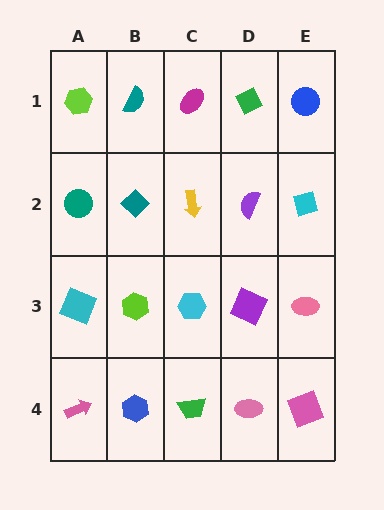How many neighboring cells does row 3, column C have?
4.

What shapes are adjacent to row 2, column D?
A green diamond (row 1, column D), a purple square (row 3, column D), a yellow arrow (row 2, column C), a cyan square (row 2, column E).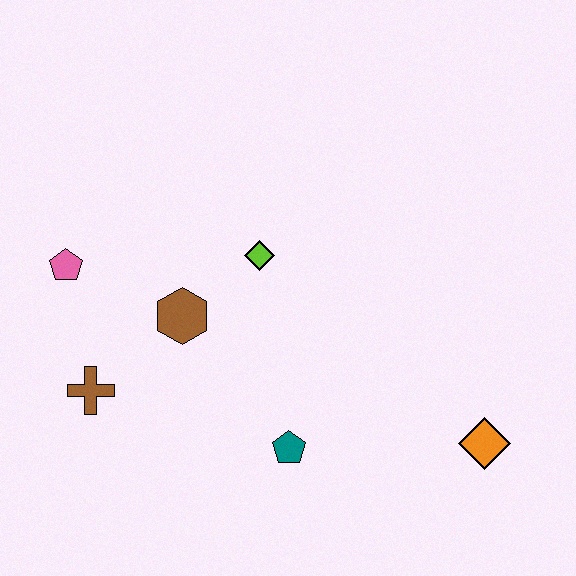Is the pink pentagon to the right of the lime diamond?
No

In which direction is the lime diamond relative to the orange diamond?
The lime diamond is to the left of the orange diamond.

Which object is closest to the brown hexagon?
The lime diamond is closest to the brown hexagon.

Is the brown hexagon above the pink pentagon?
No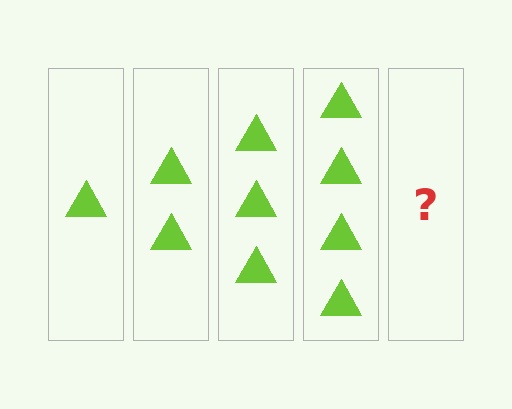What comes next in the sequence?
The next element should be 5 triangles.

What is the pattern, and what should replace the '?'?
The pattern is that each step adds one more triangle. The '?' should be 5 triangles.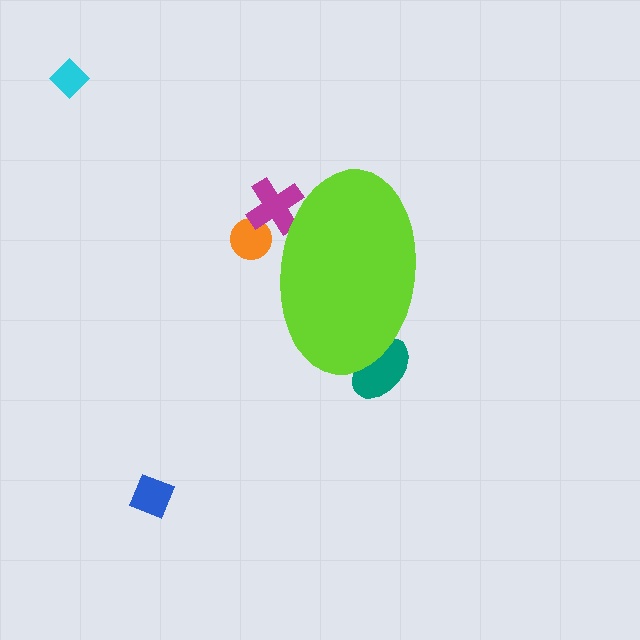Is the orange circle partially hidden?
Yes, the orange circle is partially hidden behind the lime ellipse.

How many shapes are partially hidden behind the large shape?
3 shapes are partially hidden.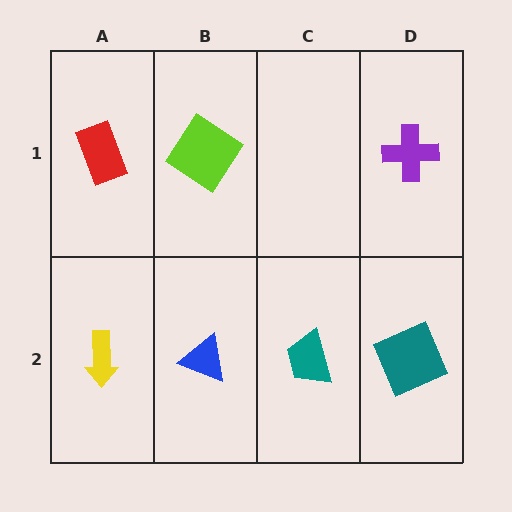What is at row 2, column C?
A teal trapezoid.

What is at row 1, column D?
A purple cross.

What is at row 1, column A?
A red rectangle.